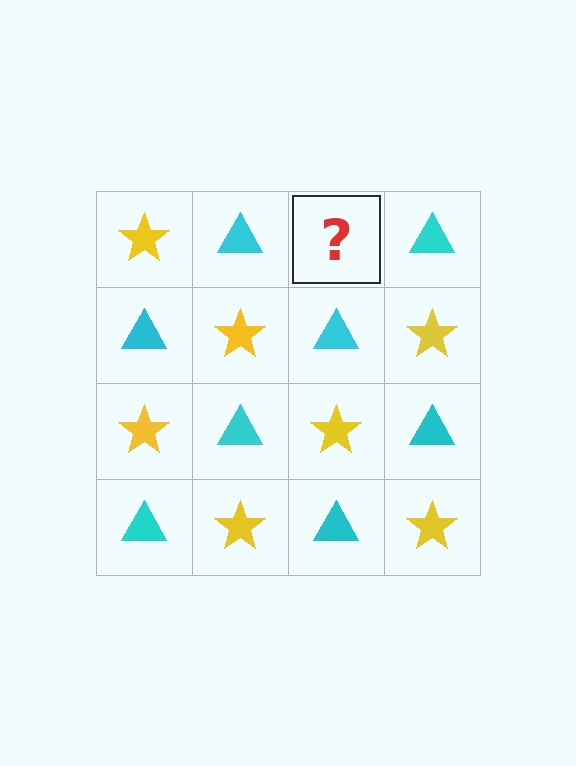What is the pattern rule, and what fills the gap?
The rule is that it alternates yellow star and cyan triangle in a checkerboard pattern. The gap should be filled with a yellow star.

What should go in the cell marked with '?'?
The missing cell should contain a yellow star.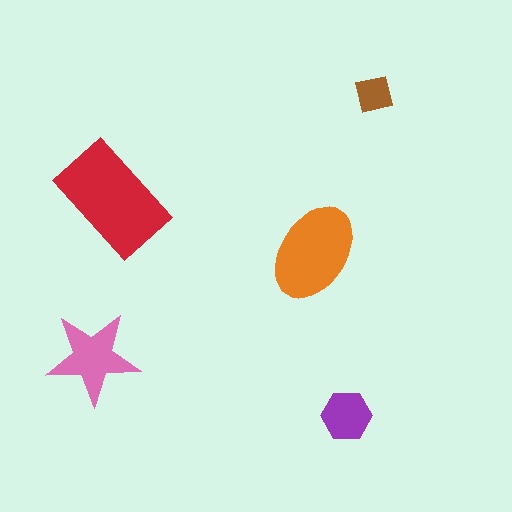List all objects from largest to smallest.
The red rectangle, the orange ellipse, the pink star, the purple hexagon, the brown square.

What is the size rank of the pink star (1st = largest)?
3rd.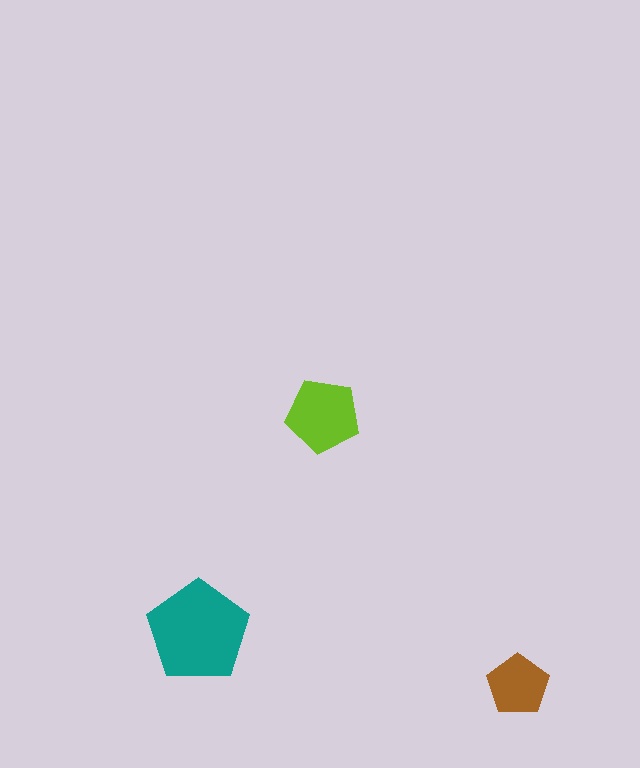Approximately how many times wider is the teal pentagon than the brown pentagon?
About 1.5 times wider.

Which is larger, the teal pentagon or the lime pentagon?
The teal one.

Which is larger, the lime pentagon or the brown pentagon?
The lime one.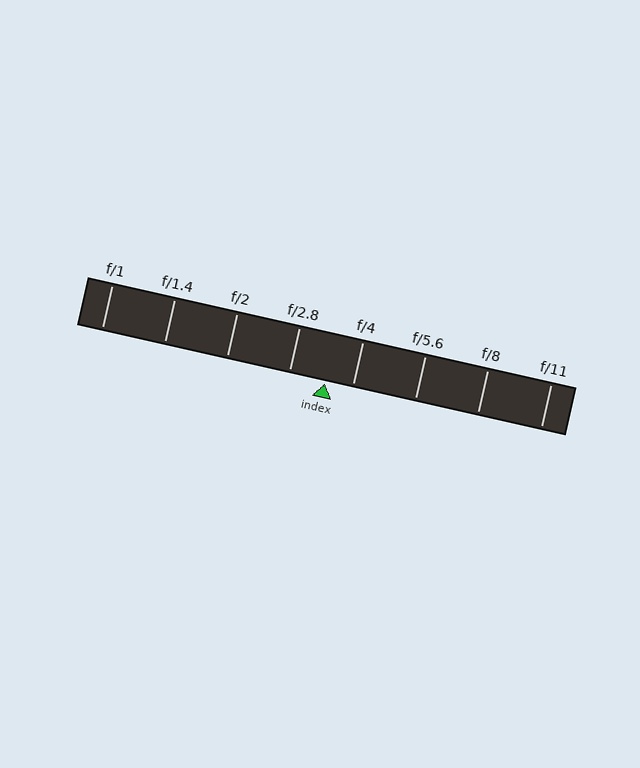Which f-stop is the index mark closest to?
The index mark is closest to f/4.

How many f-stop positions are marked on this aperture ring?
There are 8 f-stop positions marked.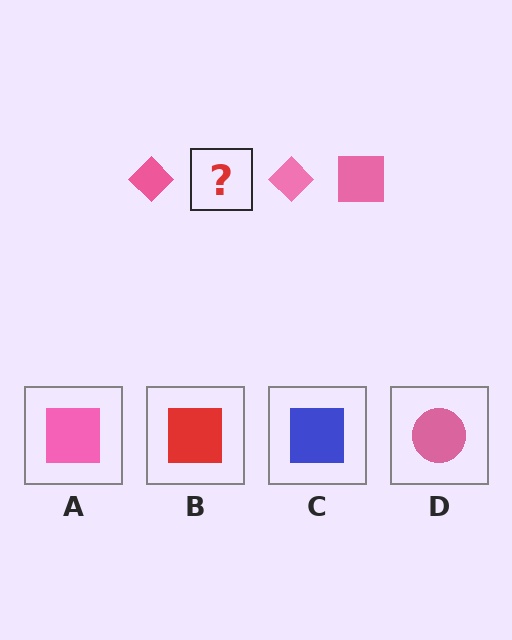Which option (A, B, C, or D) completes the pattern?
A.